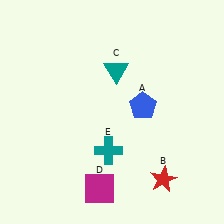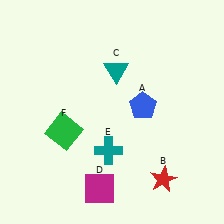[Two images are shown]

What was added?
A green square (F) was added in Image 2.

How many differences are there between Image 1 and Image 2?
There is 1 difference between the two images.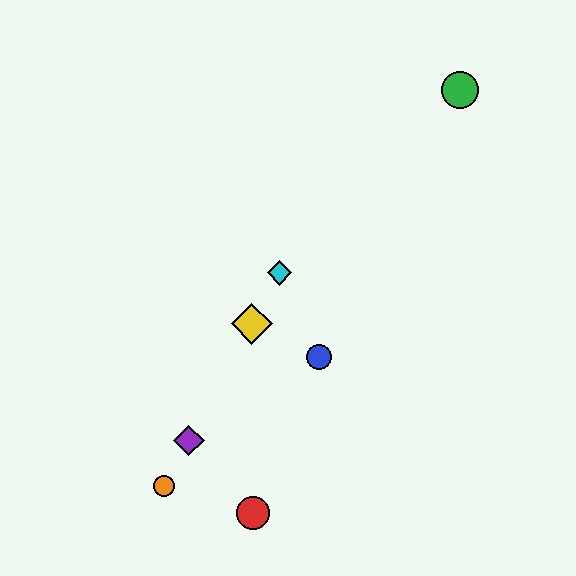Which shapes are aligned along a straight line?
The yellow diamond, the purple diamond, the orange circle, the cyan diamond are aligned along a straight line.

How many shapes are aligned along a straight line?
4 shapes (the yellow diamond, the purple diamond, the orange circle, the cyan diamond) are aligned along a straight line.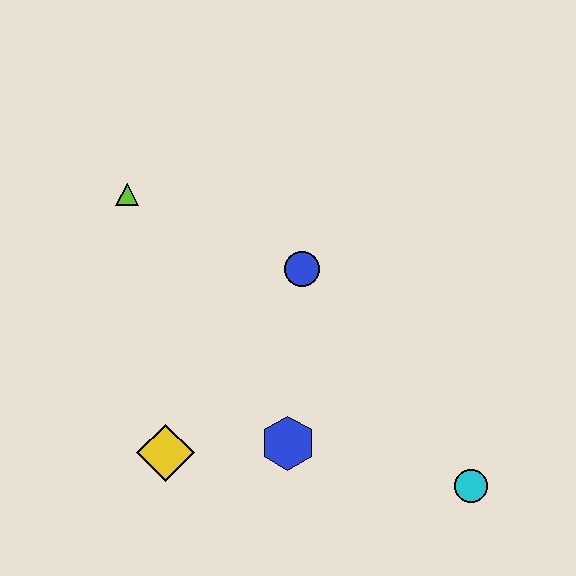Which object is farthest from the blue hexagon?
The lime triangle is farthest from the blue hexagon.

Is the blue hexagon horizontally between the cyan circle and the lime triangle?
Yes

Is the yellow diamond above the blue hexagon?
No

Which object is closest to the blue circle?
The blue hexagon is closest to the blue circle.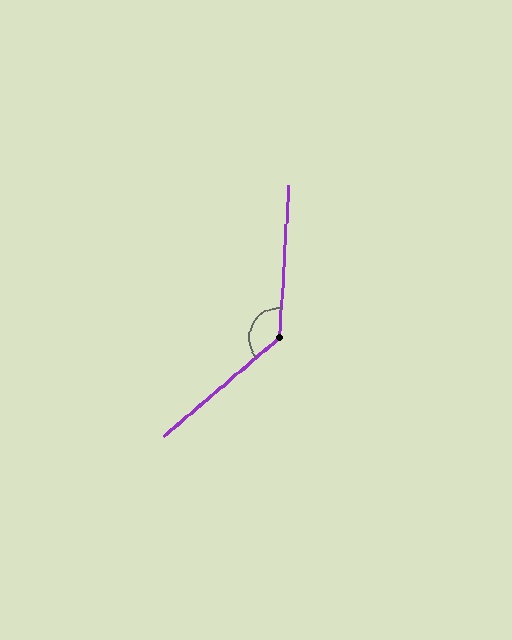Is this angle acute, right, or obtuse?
It is obtuse.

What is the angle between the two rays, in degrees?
Approximately 134 degrees.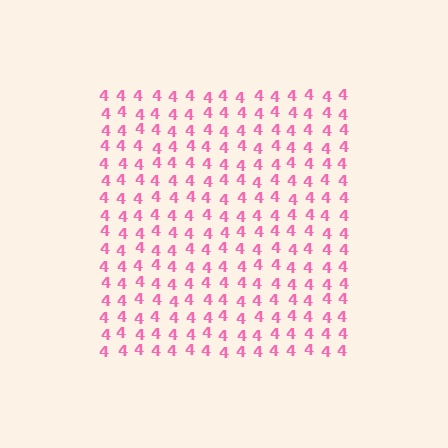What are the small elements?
The small elements are digit 4's.